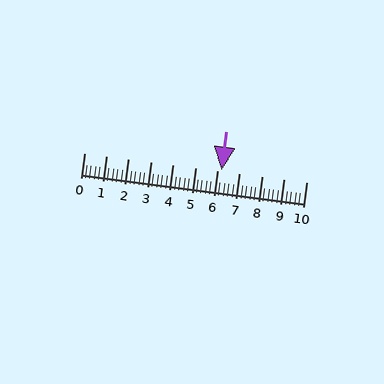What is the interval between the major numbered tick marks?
The major tick marks are spaced 1 units apart.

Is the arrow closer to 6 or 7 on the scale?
The arrow is closer to 6.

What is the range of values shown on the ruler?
The ruler shows values from 0 to 10.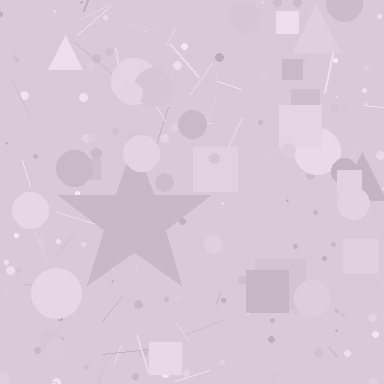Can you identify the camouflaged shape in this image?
The camouflaged shape is a star.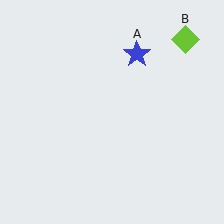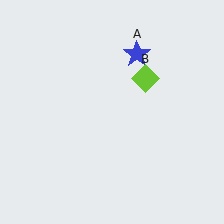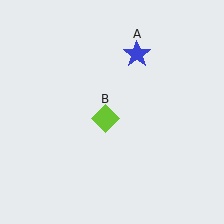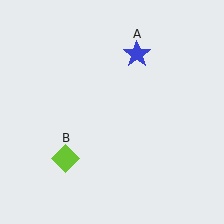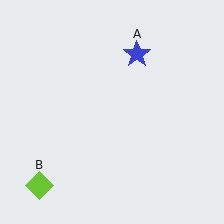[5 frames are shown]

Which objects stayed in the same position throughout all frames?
Blue star (object A) remained stationary.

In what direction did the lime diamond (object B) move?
The lime diamond (object B) moved down and to the left.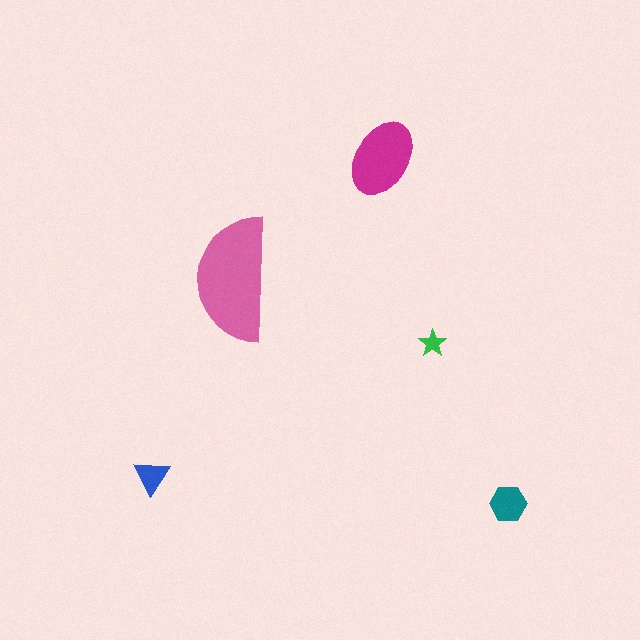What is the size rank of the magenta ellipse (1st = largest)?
2nd.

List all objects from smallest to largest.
The green star, the blue triangle, the teal hexagon, the magenta ellipse, the pink semicircle.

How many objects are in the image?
There are 5 objects in the image.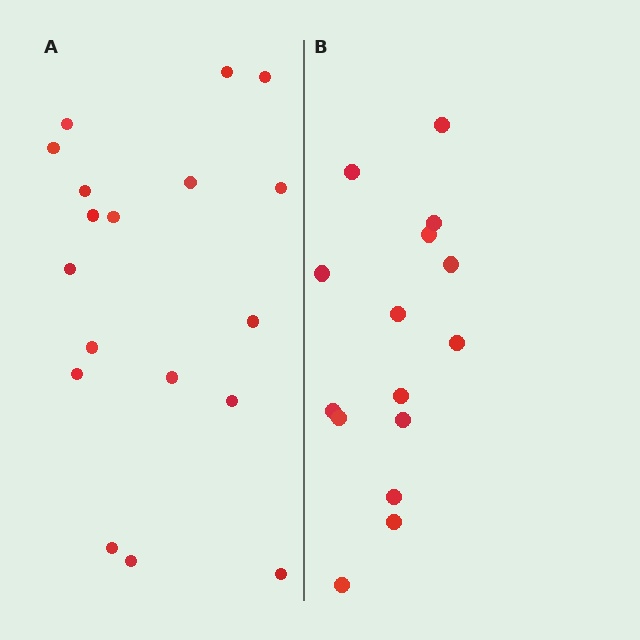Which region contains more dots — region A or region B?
Region A (the left region) has more dots.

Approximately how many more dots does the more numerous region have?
Region A has just a few more — roughly 2 or 3 more dots than region B.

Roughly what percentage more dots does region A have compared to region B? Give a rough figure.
About 20% more.